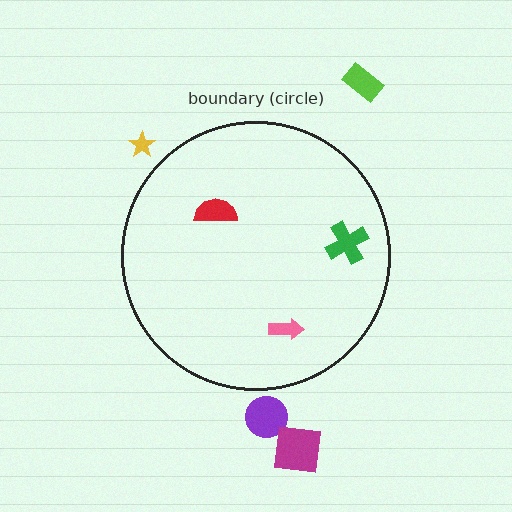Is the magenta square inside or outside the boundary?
Outside.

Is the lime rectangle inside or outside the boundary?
Outside.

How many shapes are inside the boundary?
3 inside, 4 outside.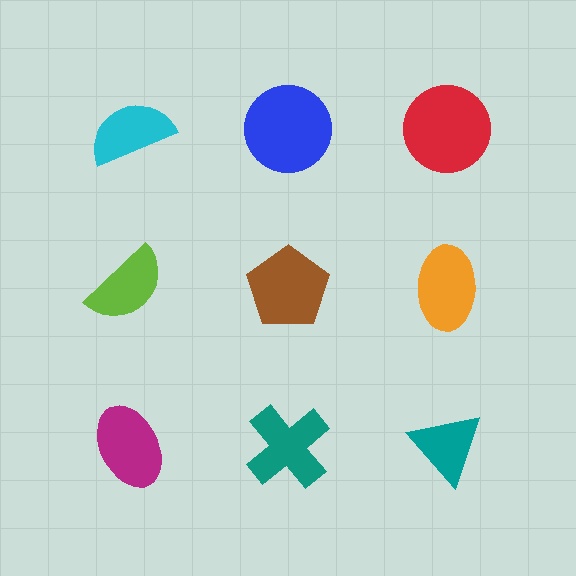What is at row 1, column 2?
A blue circle.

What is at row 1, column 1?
A cyan semicircle.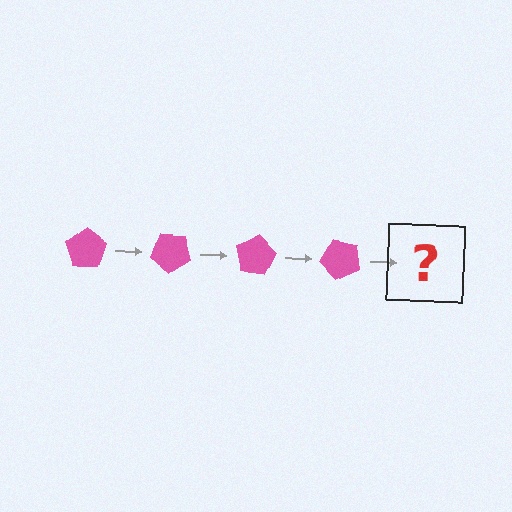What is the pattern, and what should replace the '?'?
The pattern is that the pentagon rotates 40 degrees each step. The '?' should be a pink pentagon rotated 160 degrees.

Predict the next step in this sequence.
The next step is a pink pentagon rotated 160 degrees.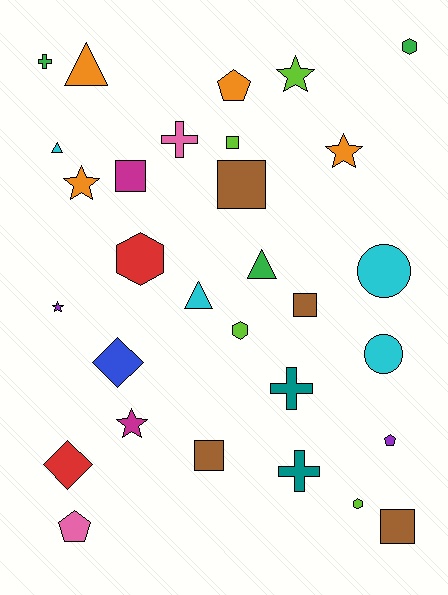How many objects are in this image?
There are 30 objects.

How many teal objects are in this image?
There are 2 teal objects.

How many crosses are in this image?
There are 4 crosses.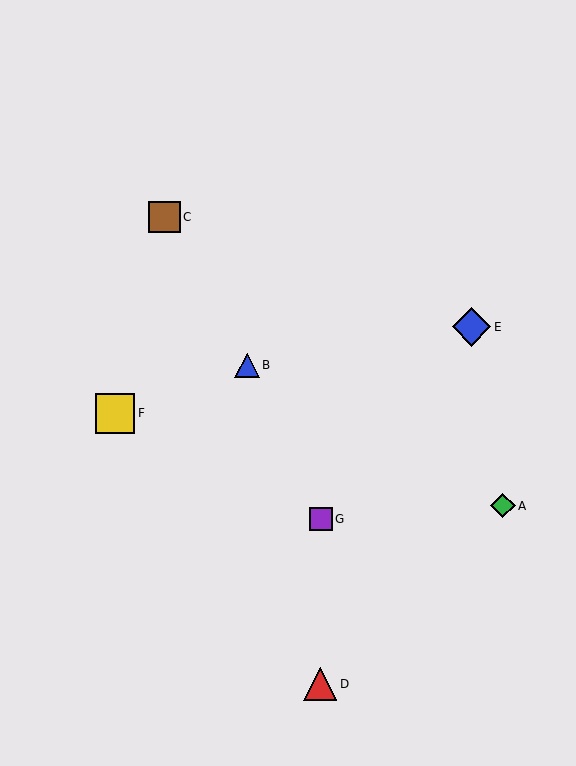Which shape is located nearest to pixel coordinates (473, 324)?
The blue diamond (labeled E) at (472, 327) is nearest to that location.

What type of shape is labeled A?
Shape A is a green diamond.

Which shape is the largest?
The yellow square (labeled F) is the largest.